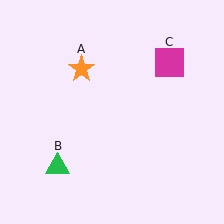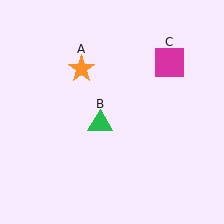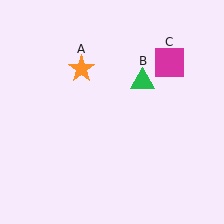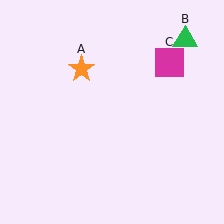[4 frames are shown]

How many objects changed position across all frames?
1 object changed position: green triangle (object B).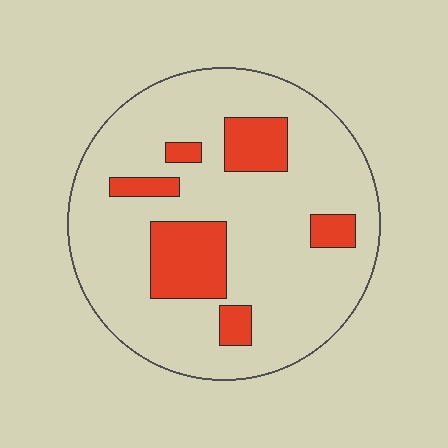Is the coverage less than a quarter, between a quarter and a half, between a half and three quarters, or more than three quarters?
Less than a quarter.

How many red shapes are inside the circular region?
6.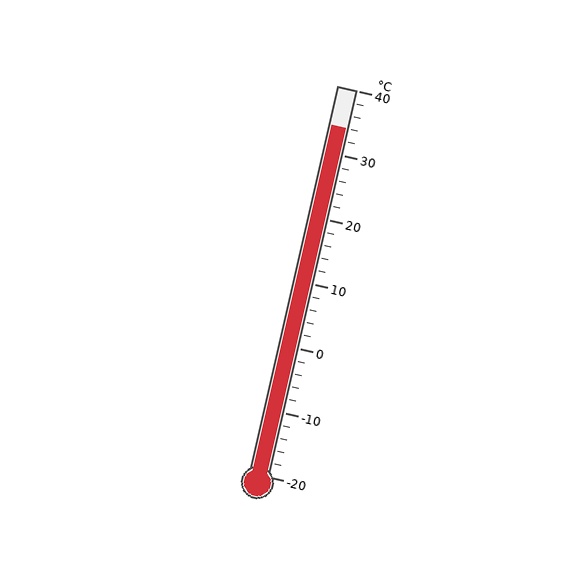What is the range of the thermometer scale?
The thermometer scale ranges from -20°C to 40°C.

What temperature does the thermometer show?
The thermometer shows approximately 34°C.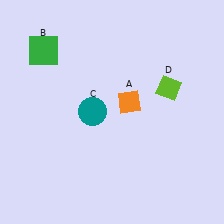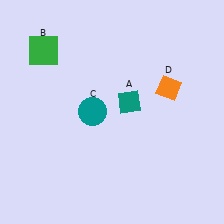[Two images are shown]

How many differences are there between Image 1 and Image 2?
There are 2 differences between the two images.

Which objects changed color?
A changed from orange to teal. D changed from lime to orange.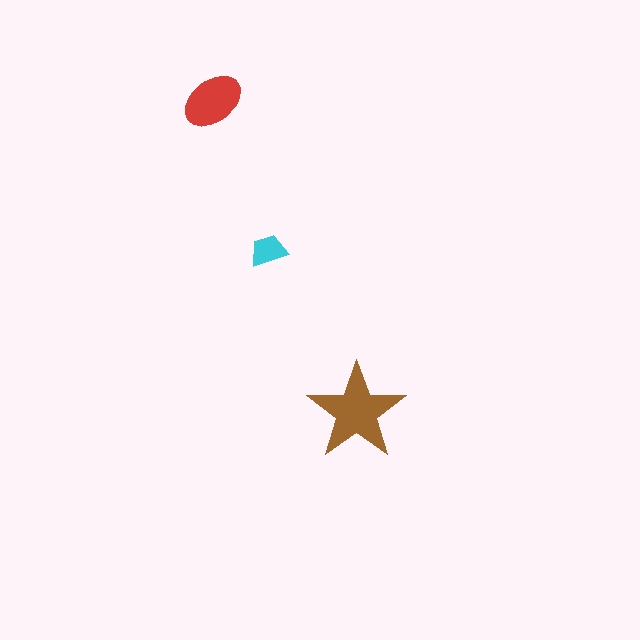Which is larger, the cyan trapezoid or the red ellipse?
The red ellipse.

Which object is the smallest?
The cyan trapezoid.